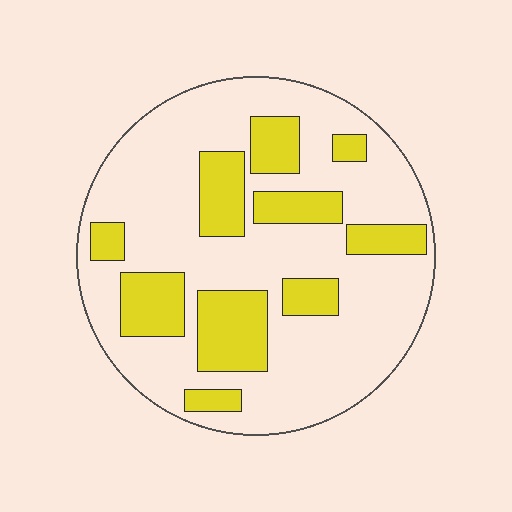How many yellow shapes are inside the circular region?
10.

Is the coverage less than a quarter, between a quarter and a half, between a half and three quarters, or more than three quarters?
Between a quarter and a half.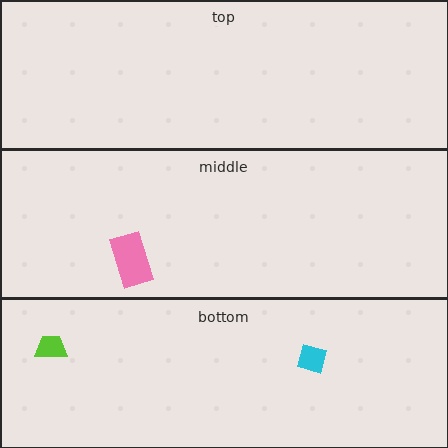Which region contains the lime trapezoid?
The bottom region.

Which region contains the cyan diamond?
The bottom region.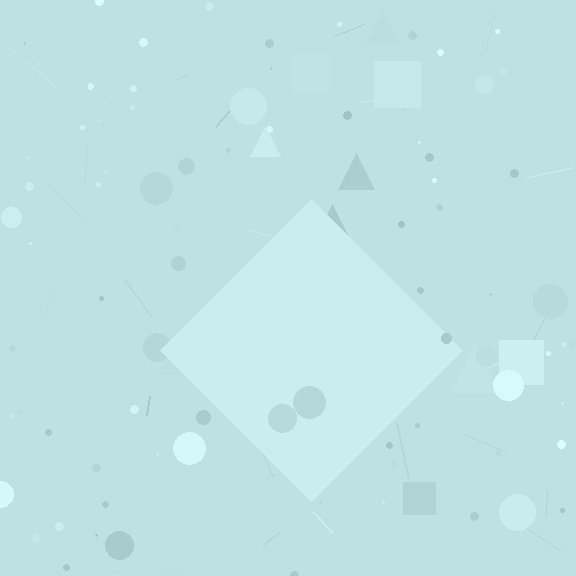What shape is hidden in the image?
A diamond is hidden in the image.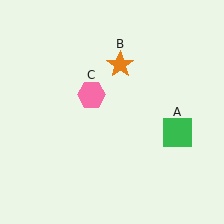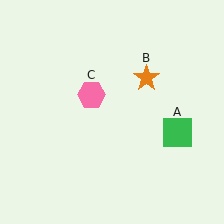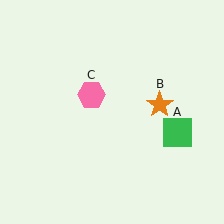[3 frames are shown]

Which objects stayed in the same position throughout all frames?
Green square (object A) and pink hexagon (object C) remained stationary.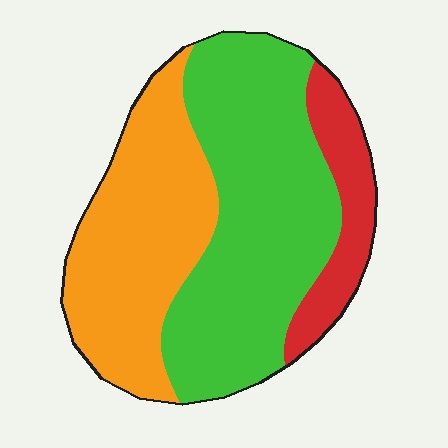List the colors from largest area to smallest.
From largest to smallest: green, orange, red.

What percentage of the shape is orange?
Orange covers 36% of the shape.